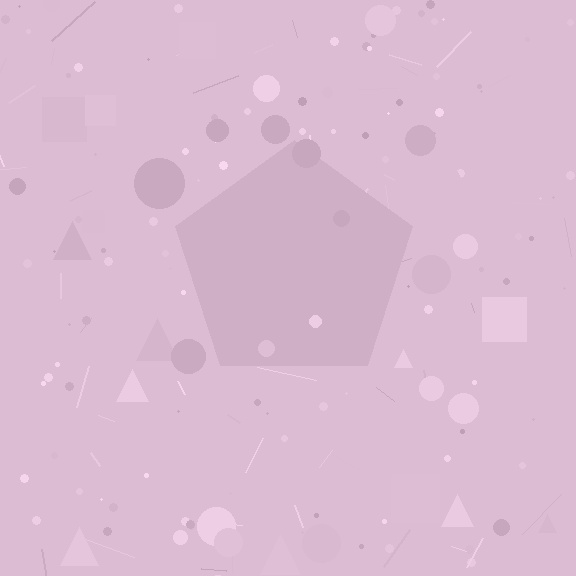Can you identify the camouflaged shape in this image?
The camouflaged shape is a pentagon.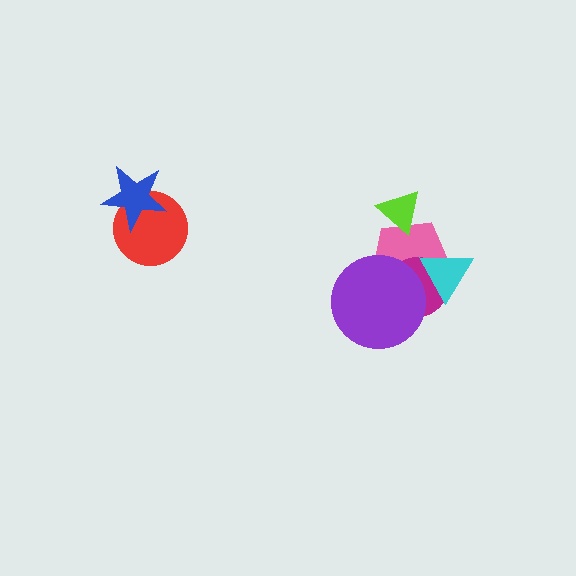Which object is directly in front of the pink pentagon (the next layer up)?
The magenta circle is directly in front of the pink pentagon.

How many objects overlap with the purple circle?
2 objects overlap with the purple circle.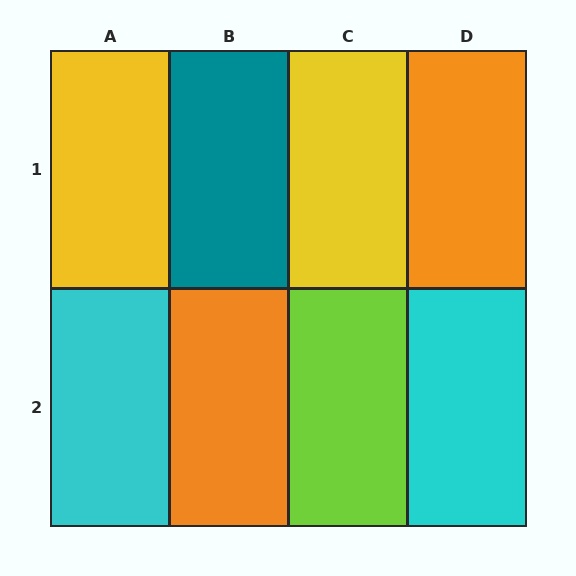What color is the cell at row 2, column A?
Cyan.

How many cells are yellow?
2 cells are yellow.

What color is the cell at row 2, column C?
Lime.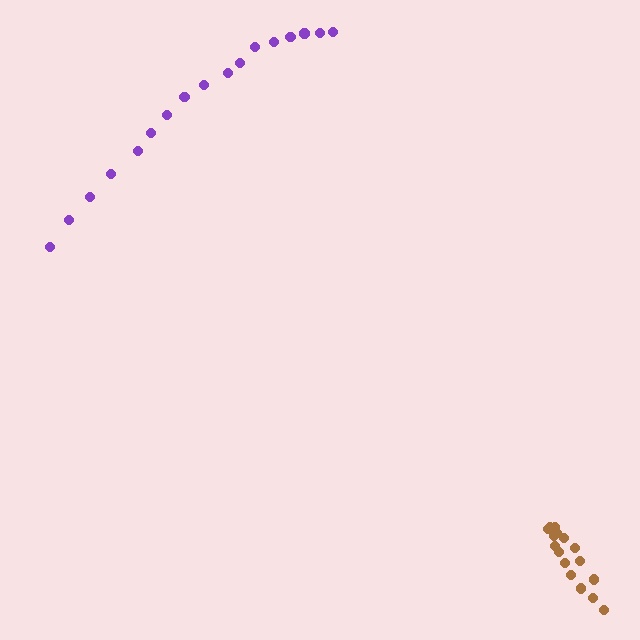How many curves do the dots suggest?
There are 2 distinct paths.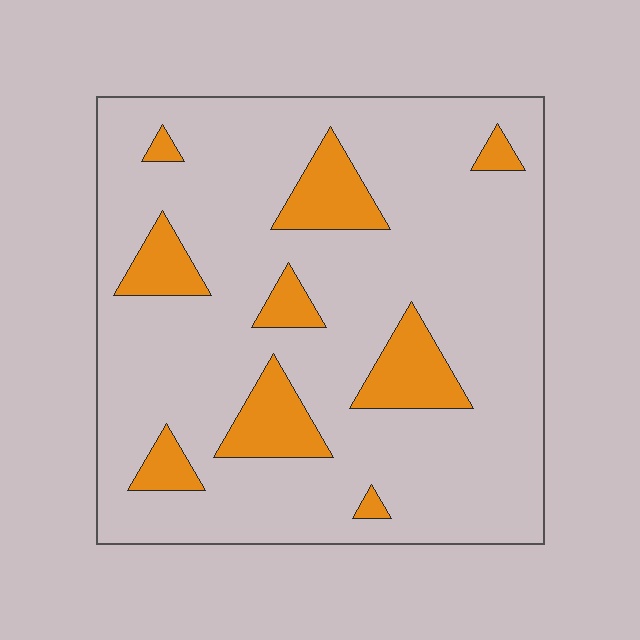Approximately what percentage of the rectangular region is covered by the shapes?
Approximately 15%.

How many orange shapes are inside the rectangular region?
9.